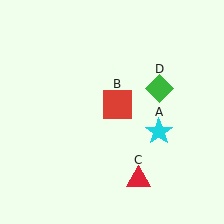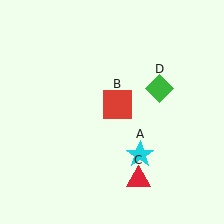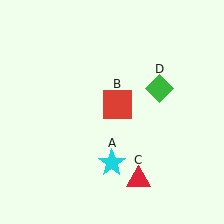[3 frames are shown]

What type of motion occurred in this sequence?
The cyan star (object A) rotated clockwise around the center of the scene.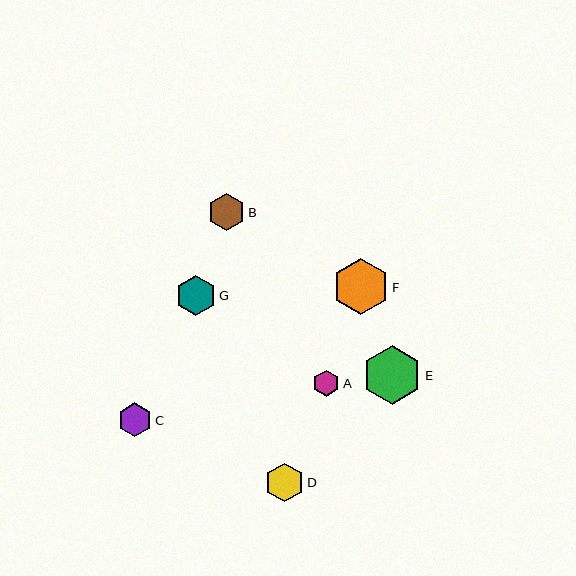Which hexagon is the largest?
Hexagon E is the largest with a size of approximately 59 pixels.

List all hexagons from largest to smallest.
From largest to smallest: E, F, G, D, B, C, A.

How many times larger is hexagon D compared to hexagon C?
Hexagon D is approximately 1.1 times the size of hexagon C.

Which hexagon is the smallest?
Hexagon A is the smallest with a size of approximately 27 pixels.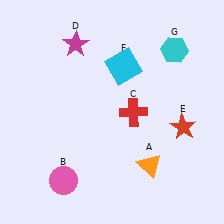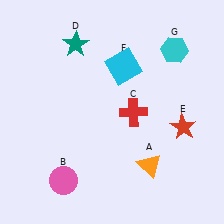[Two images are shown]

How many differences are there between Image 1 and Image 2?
There is 1 difference between the two images.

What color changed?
The star (D) changed from magenta in Image 1 to teal in Image 2.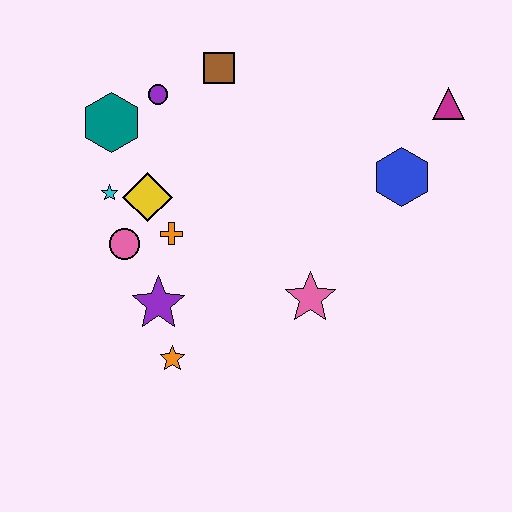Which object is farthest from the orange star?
The magenta triangle is farthest from the orange star.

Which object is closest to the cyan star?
The yellow diamond is closest to the cyan star.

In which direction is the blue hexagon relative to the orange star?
The blue hexagon is to the right of the orange star.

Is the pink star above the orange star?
Yes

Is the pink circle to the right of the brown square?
No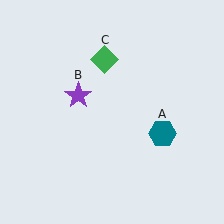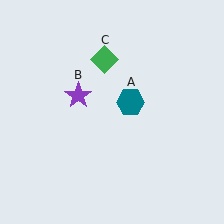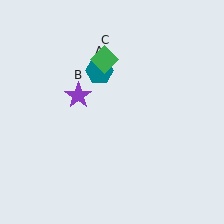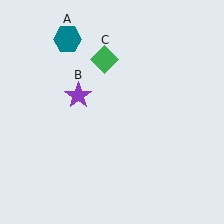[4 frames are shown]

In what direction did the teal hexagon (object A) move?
The teal hexagon (object A) moved up and to the left.